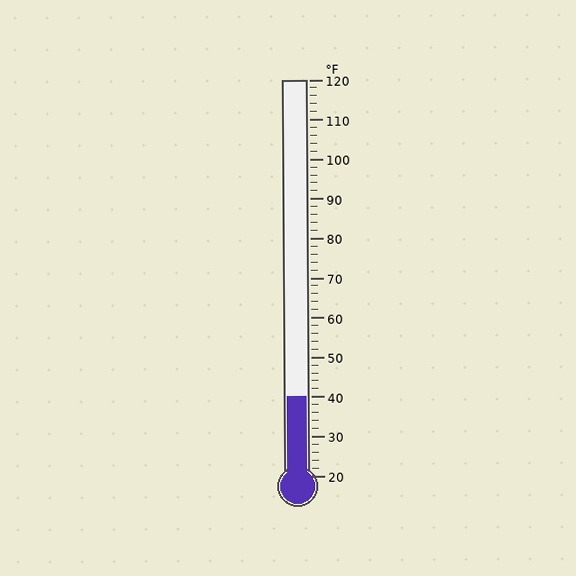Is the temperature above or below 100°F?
The temperature is below 100°F.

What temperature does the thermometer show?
The thermometer shows approximately 40°F.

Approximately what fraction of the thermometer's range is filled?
The thermometer is filled to approximately 20% of its range.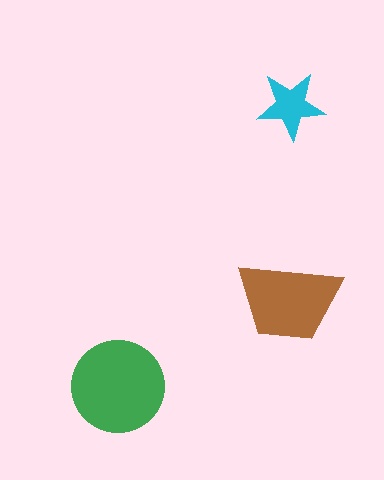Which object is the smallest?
The cyan star.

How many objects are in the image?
There are 3 objects in the image.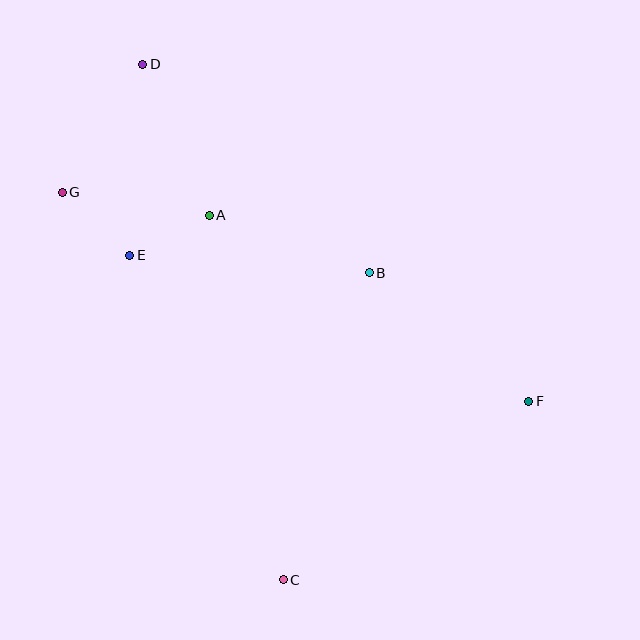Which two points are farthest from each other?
Points C and D are farthest from each other.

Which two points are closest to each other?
Points A and E are closest to each other.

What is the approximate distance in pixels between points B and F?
The distance between B and F is approximately 205 pixels.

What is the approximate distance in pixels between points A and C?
The distance between A and C is approximately 372 pixels.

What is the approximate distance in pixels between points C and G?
The distance between C and G is approximately 446 pixels.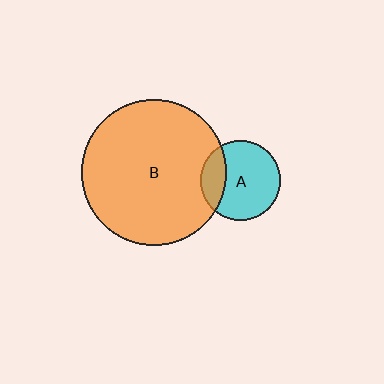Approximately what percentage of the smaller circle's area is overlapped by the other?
Approximately 25%.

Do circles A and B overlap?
Yes.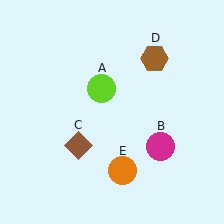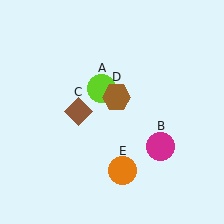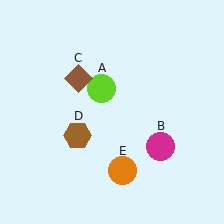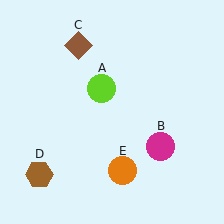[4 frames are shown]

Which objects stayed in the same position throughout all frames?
Lime circle (object A) and magenta circle (object B) and orange circle (object E) remained stationary.